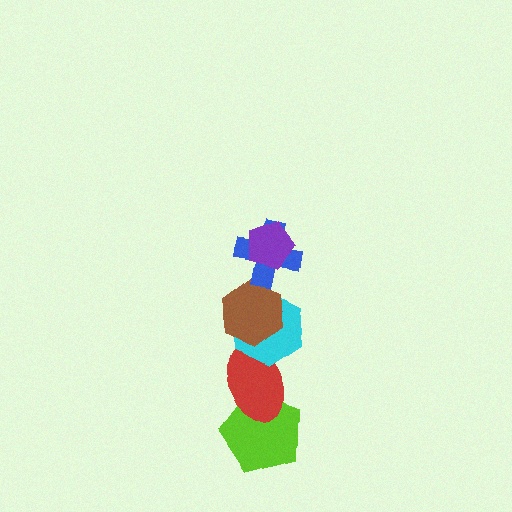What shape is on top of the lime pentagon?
The red ellipse is on top of the lime pentagon.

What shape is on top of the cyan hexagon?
The brown hexagon is on top of the cyan hexagon.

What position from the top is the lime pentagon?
The lime pentagon is 6th from the top.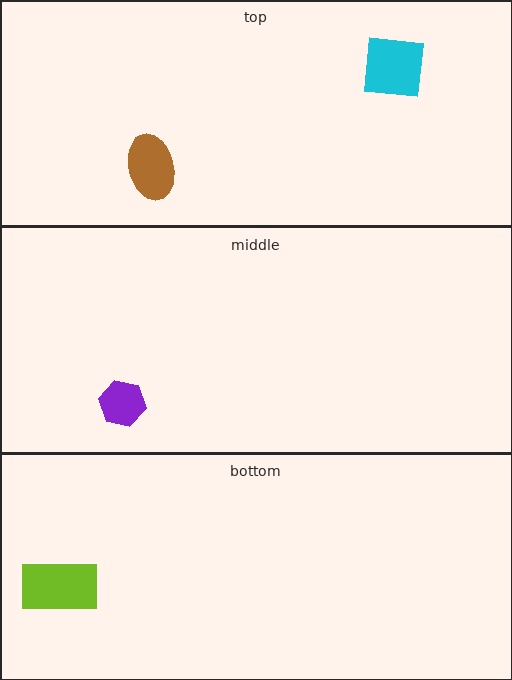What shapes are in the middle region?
The purple hexagon.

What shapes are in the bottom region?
The lime rectangle.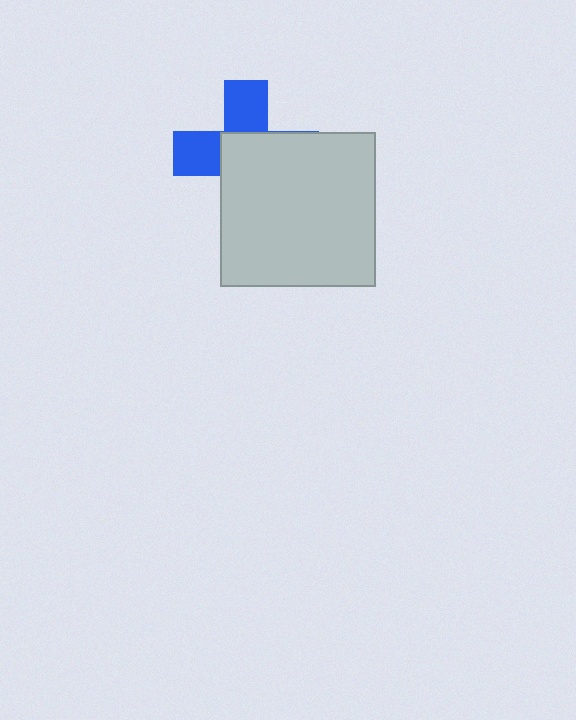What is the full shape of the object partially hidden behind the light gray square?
The partially hidden object is a blue cross.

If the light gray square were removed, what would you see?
You would see the complete blue cross.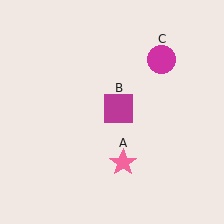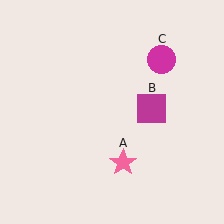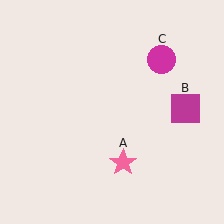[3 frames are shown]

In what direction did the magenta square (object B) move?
The magenta square (object B) moved right.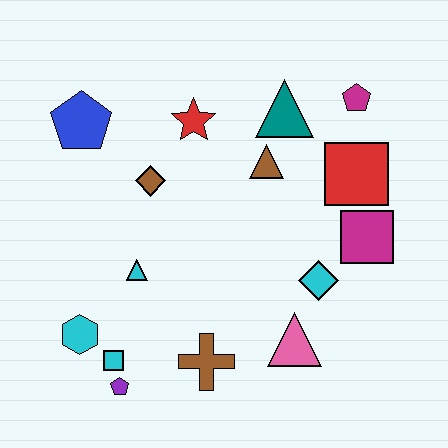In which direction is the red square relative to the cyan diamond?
The red square is above the cyan diamond.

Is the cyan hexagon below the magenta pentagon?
Yes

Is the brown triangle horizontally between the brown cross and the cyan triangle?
No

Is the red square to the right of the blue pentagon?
Yes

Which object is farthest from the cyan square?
The magenta pentagon is farthest from the cyan square.